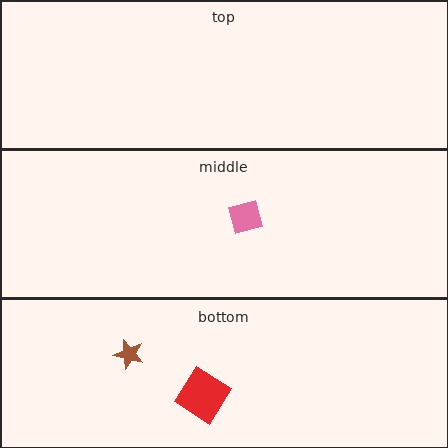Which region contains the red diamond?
The bottom region.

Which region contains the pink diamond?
The middle region.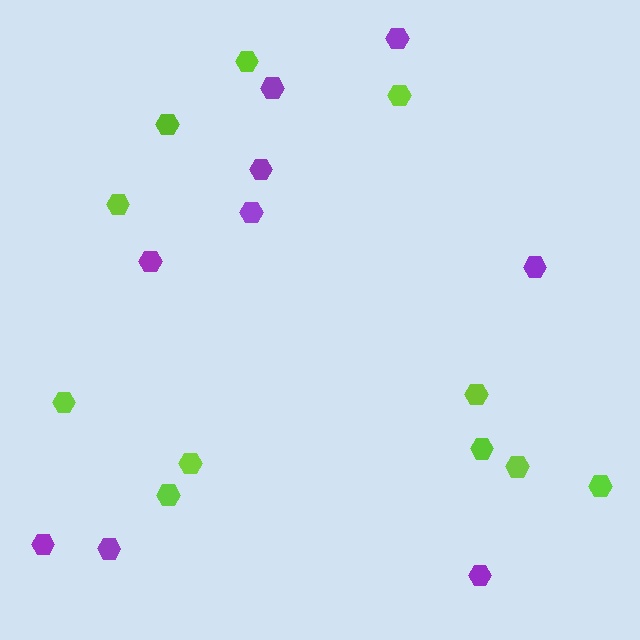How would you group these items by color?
There are 2 groups: one group of lime hexagons (11) and one group of purple hexagons (9).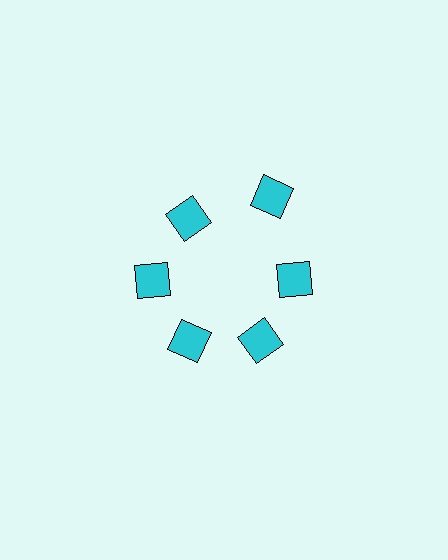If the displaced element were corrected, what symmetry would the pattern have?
It would have 6-fold rotational symmetry — the pattern would map onto itself every 60 degrees.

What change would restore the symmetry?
The symmetry would be restored by moving it inward, back onto the ring so that all 6 squares sit at equal angles and equal distance from the center.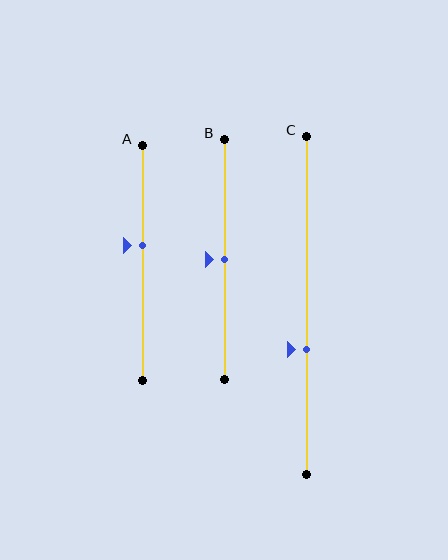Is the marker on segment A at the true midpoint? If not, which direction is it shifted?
No, the marker on segment A is shifted upward by about 7% of the segment length.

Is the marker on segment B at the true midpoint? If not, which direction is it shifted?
Yes, the marker on segment B is at the true midpoint.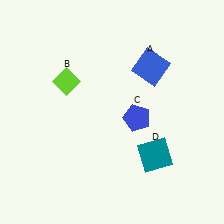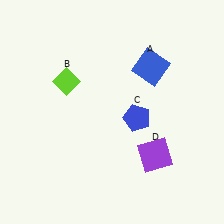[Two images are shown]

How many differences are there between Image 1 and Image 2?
There is 1 difference between the two images.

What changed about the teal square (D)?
In Image 1, D is teal. In Image 2, it changed to purple.